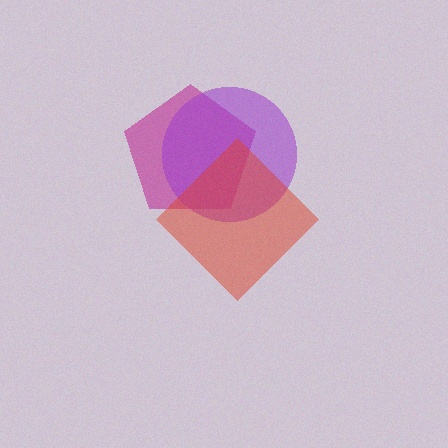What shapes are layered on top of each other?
The layered shapes are: a magenta pentagon, a purple circle, a red diamond.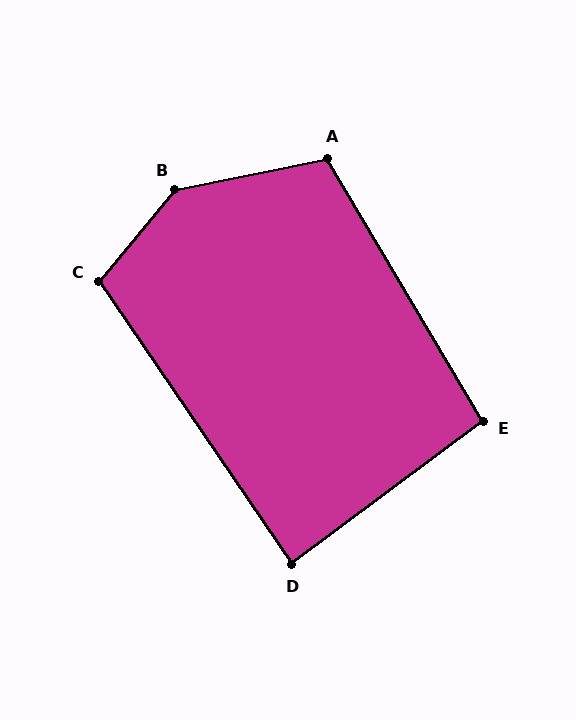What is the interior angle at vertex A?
Approximately 109 degrees (obtuse).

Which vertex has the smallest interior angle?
D, at approximately 88 degrees.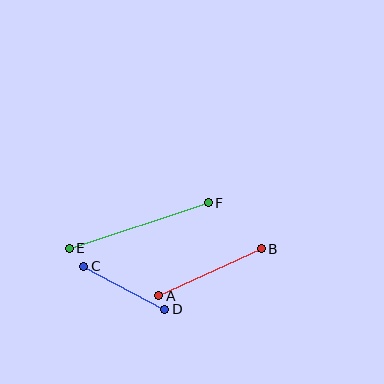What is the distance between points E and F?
The distance is approximately 146 pixels.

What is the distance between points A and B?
The distance is approximately 112 pixels.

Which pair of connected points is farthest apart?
Points E and F are farthest apart.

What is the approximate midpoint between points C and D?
The midpoint is at approximately (124, 288) pixels.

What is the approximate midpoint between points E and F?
The midpoint is at approximately (139, 225) pixels.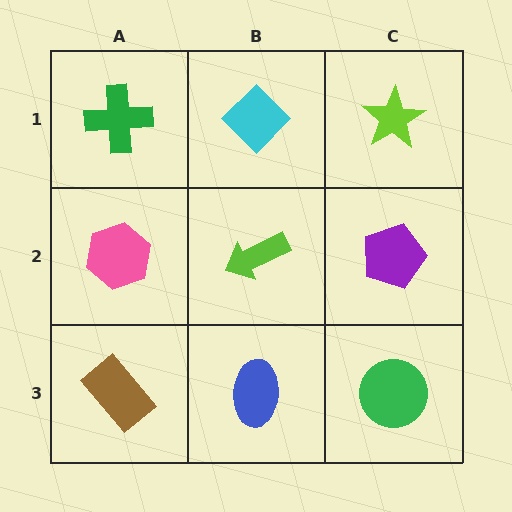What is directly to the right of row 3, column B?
A green circle.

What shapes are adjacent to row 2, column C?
A lime star (row 1, column C), a green circle (row 3, column C), a lime arrow (row 2, column B).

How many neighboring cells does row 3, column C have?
2.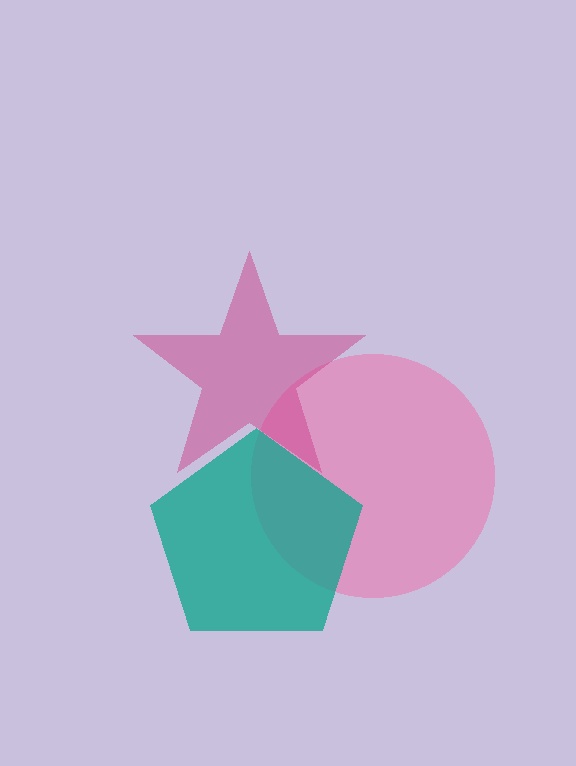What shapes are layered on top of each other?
The layered shapes are: a pink circle, a teal pentagon, a magenta star.